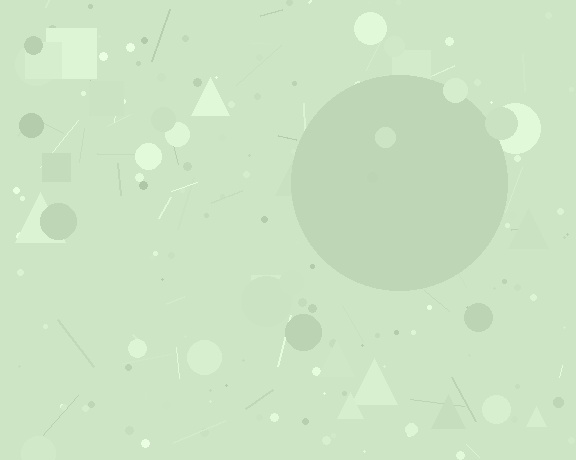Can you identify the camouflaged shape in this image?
The camouflaged shape is a circle.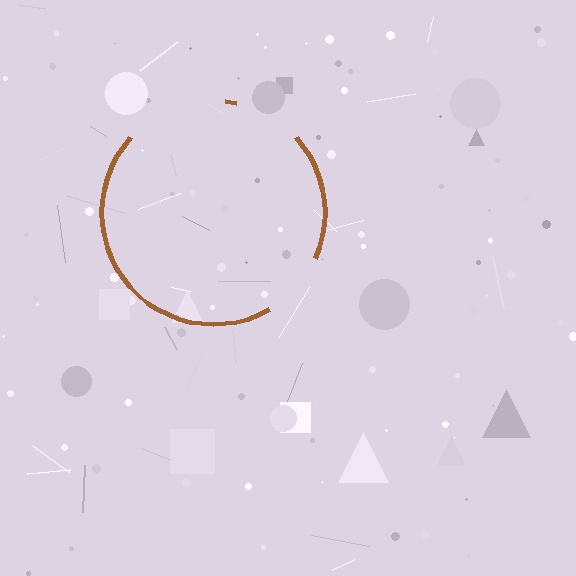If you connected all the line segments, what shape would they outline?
They would outline a circle.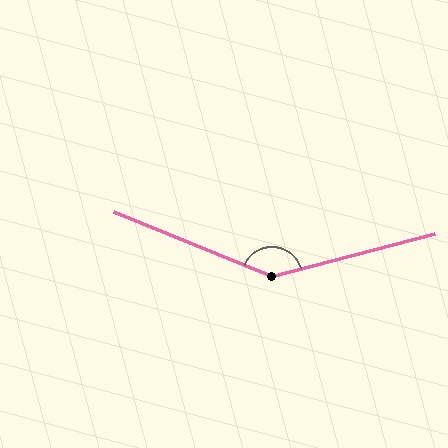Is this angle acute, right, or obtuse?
It is obtuse.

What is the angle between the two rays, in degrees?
Approximately 143 degrees.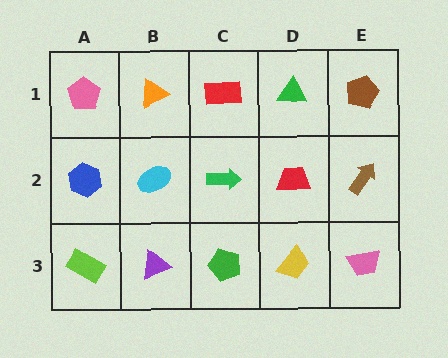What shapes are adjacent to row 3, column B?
A cyan ellipse (row 2, column B), a lime rectangle (row 3, column A), a green pentagon (row 3, column C).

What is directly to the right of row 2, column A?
A cyan ellipse.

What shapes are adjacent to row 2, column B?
An orange triangle (row 1, column B), a purple triangle (row 3, column B), a blue hexagon (row 2, column A), a green arrow (row 2, column C).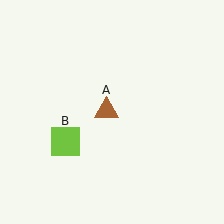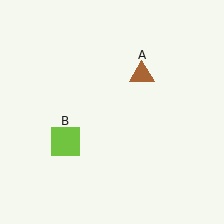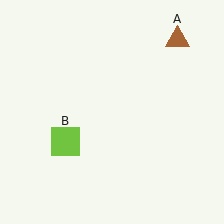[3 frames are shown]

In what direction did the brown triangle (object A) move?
The brown triangle (object A) moved up and to the right.